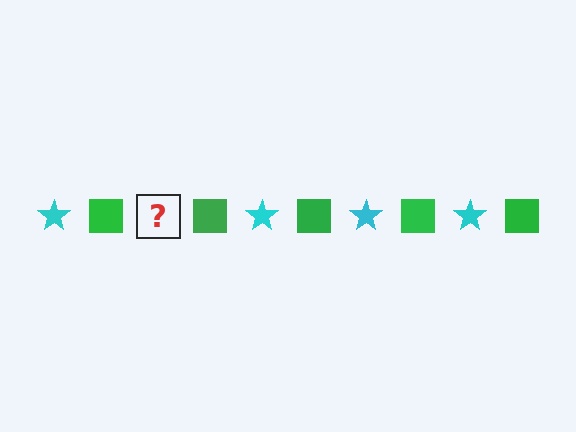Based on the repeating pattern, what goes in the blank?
The blank should be a cyan star.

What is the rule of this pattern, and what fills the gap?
The rule is that the pattern alternates between cyan star and green square. The gap should be filled with a cyan star.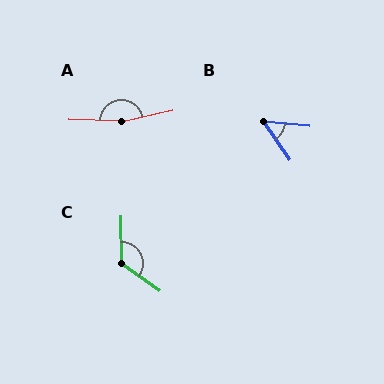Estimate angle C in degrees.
Approximately 126 degrees.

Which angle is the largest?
A, at approximately 166 degrees.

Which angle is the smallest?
B, at approximately 50 degrees.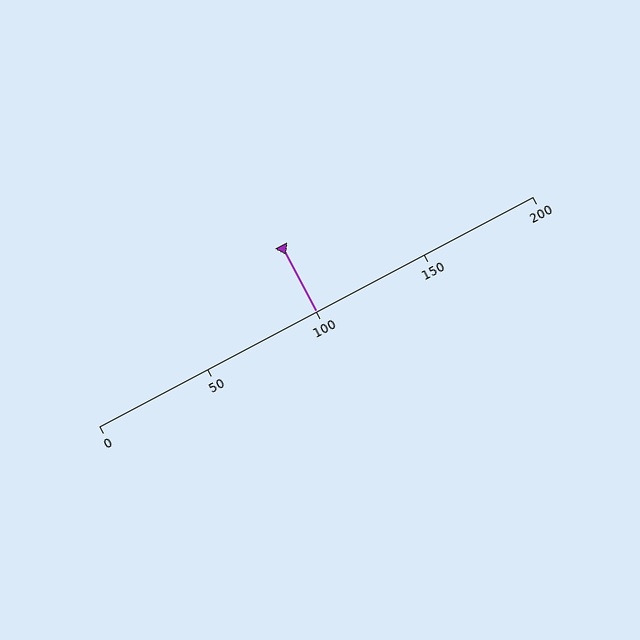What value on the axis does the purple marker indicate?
The marker indicates approximately 100.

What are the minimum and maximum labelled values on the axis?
The axis runs from 0 to 200.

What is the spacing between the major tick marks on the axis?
The major ticks are spaced 50 apart.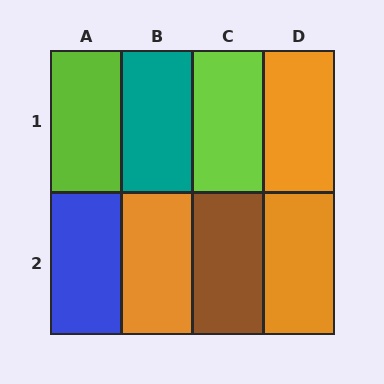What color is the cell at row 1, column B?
Teal.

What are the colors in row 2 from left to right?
Blue, orange, brown, orange.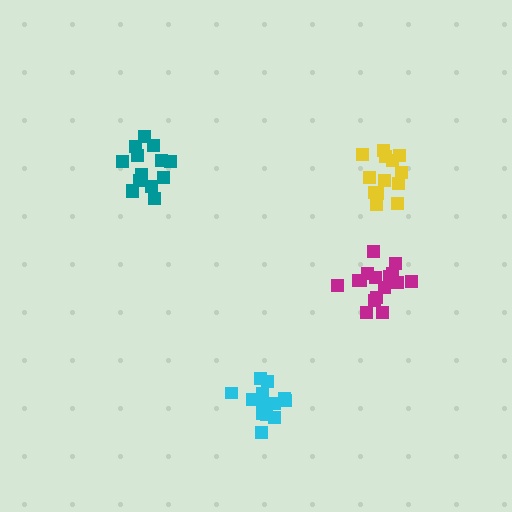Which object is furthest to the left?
The teal cluster is leftmost.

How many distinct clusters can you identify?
There are 4 distinct clusters.